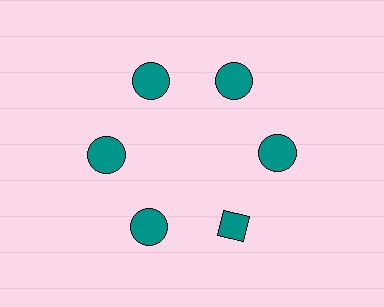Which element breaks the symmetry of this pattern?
The teal diamond at roughly the 5 o'clock position breaks the symmetry. All other shapes are teal circles.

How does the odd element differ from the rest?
It has a different shape: diamond instead of circle.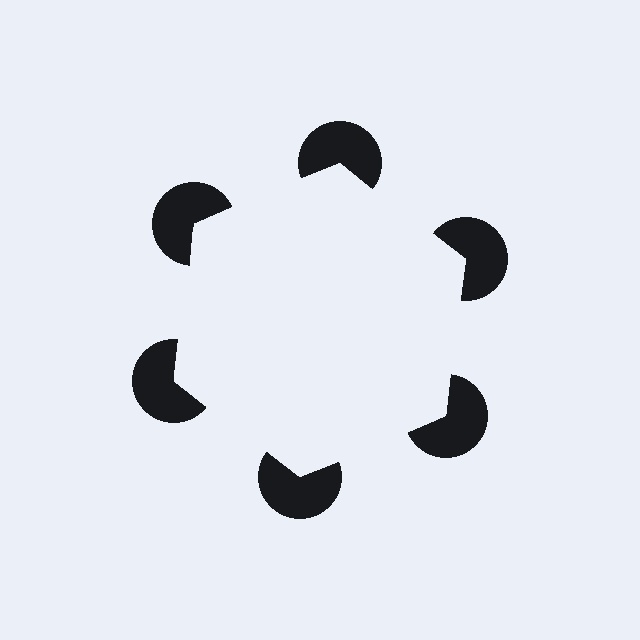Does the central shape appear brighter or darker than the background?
It typically appears slightly brighter than the background, even though no actual brightness change is drawn.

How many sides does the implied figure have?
6 sides.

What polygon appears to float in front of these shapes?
An illusory hexagon — its edges are inferred from the aligned wedge cuts in the pac-man discs, not physically drawn.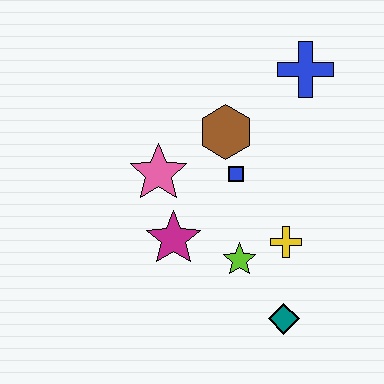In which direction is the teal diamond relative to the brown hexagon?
The teal diamond is below the brown hexagon.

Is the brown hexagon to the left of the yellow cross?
Yes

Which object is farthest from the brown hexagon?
The teal diamond is farthest from the brown hexagon.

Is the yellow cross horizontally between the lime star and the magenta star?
No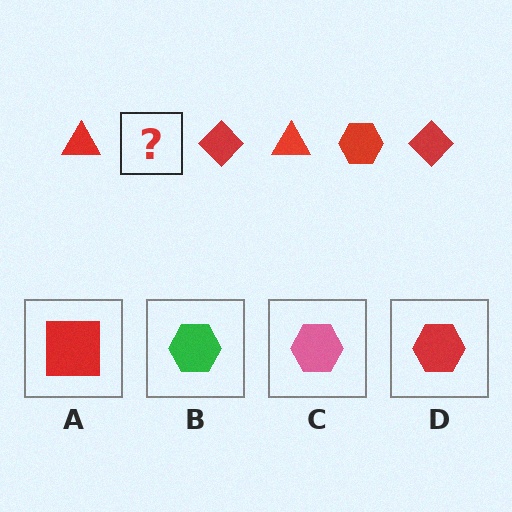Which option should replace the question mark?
Option D.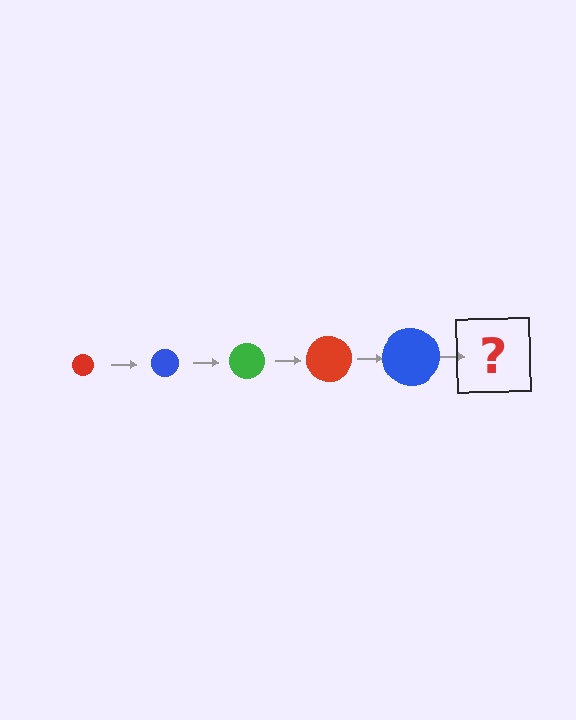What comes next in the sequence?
The next element should be a green circle, larger than the previous one.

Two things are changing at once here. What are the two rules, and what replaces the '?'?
The two rules are that the circle grows larger each step and the color cycles through red, blue, and green. The '?' should be a green circle, larger than the previous one.